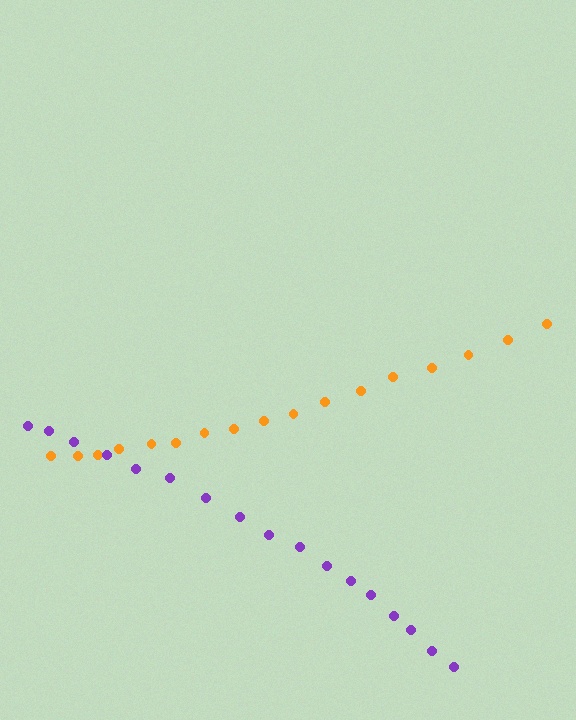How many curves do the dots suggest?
There are 2 distinct paths.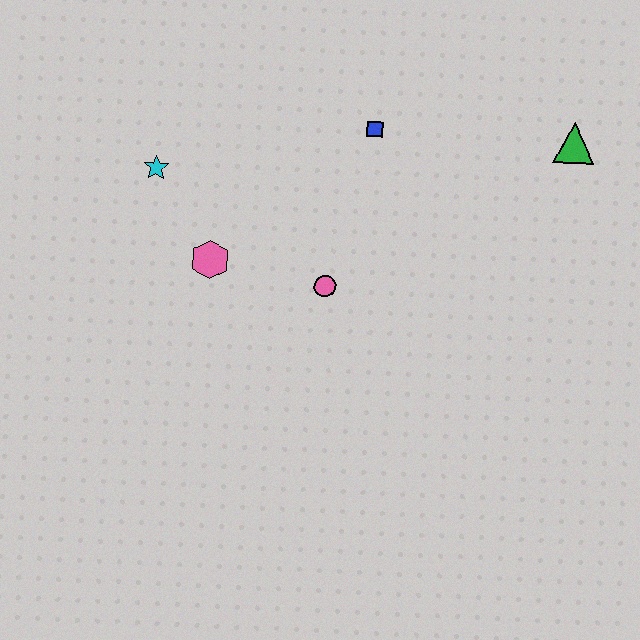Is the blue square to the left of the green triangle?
Yes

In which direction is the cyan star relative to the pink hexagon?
The cyan star is above the pink hexagon.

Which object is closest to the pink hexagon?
The cyan star is closest to the pink hexagon.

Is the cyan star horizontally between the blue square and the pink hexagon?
No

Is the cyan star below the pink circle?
No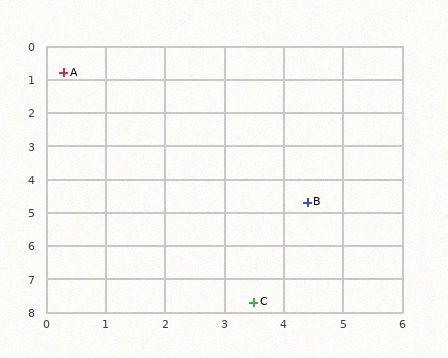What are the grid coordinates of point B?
Point B is at approximately (4.4, 4.7).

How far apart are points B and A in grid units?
Points B and A are about 5.7 grid units apart.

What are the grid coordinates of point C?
Point C is at approximately (3.5, 7.7).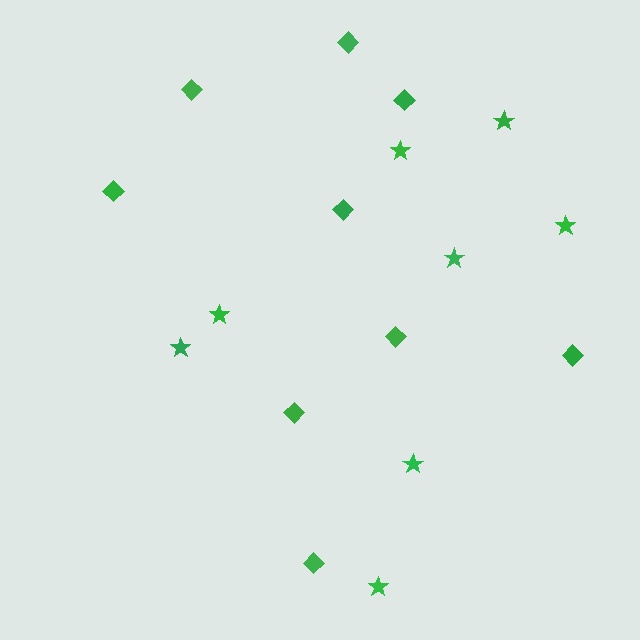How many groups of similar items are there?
There are 2 groups: one group of stars (8) and one group of diamonds (9).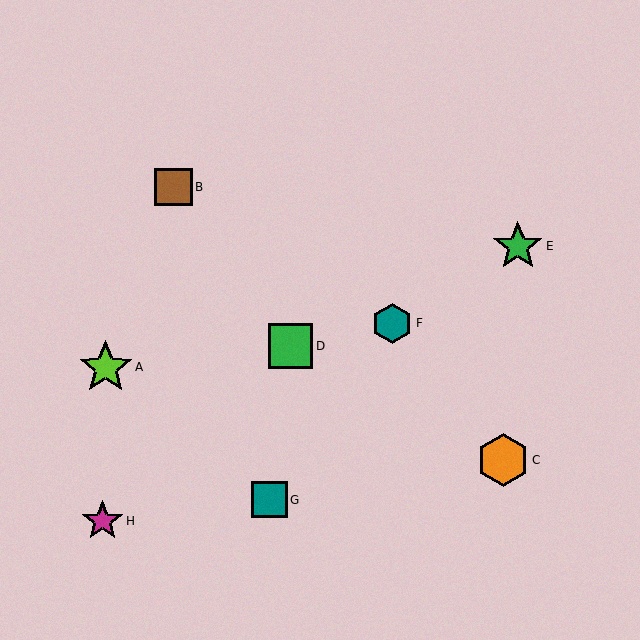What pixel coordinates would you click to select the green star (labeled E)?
Click at (518, 246) to select the green star E.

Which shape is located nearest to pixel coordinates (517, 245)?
The green star (labeled E) at (518, 246) is nearest to that location.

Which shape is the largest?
The lime star (labeled A) is the largest.